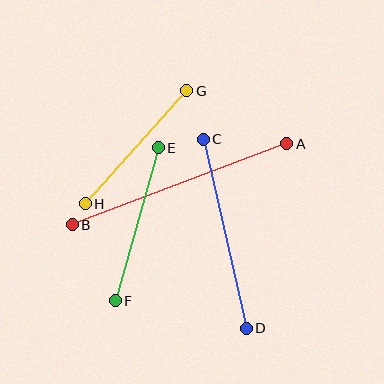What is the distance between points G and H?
The distance is approximately 152 pixels.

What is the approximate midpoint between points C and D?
The midpoint is at approximately (225, 234) pixels.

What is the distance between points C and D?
The distance is approximately 194 pixels.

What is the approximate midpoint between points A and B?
The midpoint is at approximately (179, 184) pixels.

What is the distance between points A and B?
The distance is approximately 229 pixels.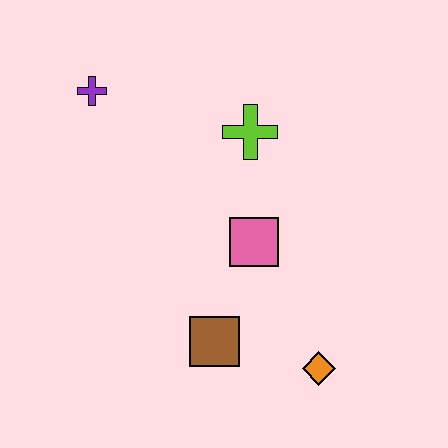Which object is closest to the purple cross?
The lime cross is closest to the purple cross.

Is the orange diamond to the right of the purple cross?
Yes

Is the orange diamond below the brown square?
Yes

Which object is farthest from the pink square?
The purple cross is farthest from the pink square.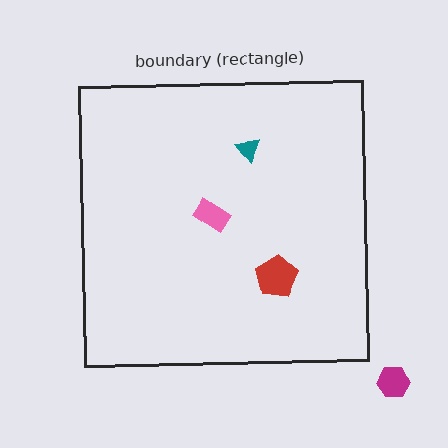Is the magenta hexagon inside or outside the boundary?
Outside.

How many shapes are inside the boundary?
3 inside, 1 outside.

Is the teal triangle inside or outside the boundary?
Inside.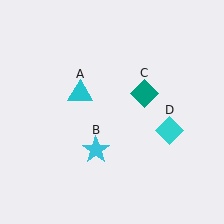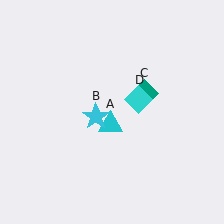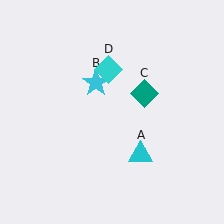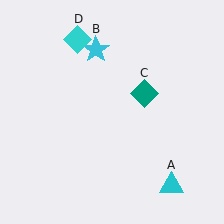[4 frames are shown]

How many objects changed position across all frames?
3 objects changed position: cyan triangle (object A), cyan star (object B), cyan diamond (object D).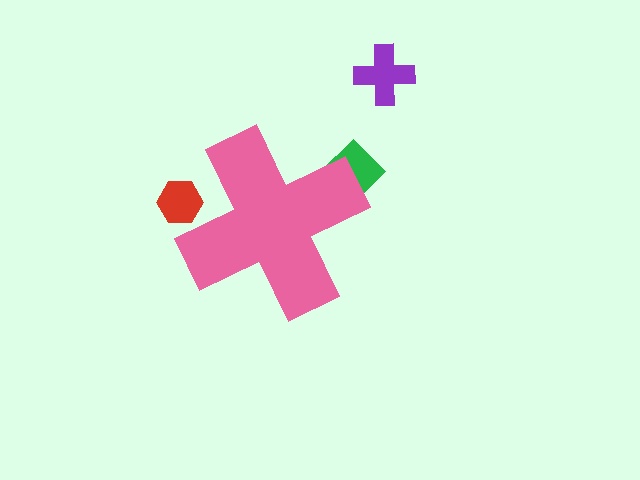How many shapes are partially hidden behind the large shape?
2 shapes are partially hidden.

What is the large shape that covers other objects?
A pink cross.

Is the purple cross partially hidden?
No, the purple cross is fully visible.